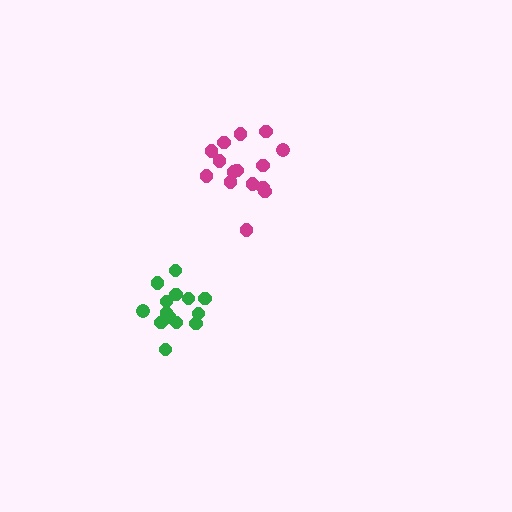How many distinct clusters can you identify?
There are 2 distinct clusters.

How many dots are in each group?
Group 1: 15 dots, Group 2: 14 dots (29 total).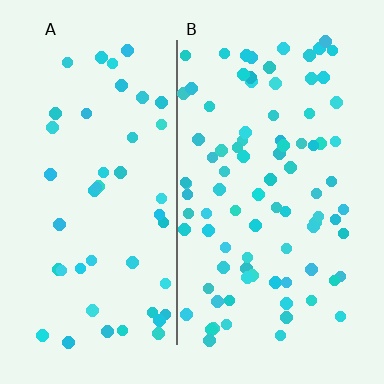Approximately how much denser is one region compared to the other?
Approximately 1.9× — region B over region A.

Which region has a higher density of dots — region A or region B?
B (the right).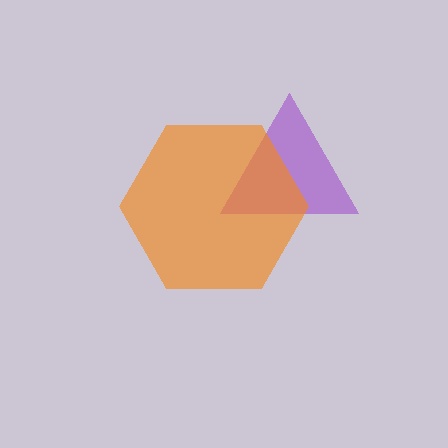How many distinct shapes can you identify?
There are 2 distinct shapes: a purple triangle, an orange hexagon.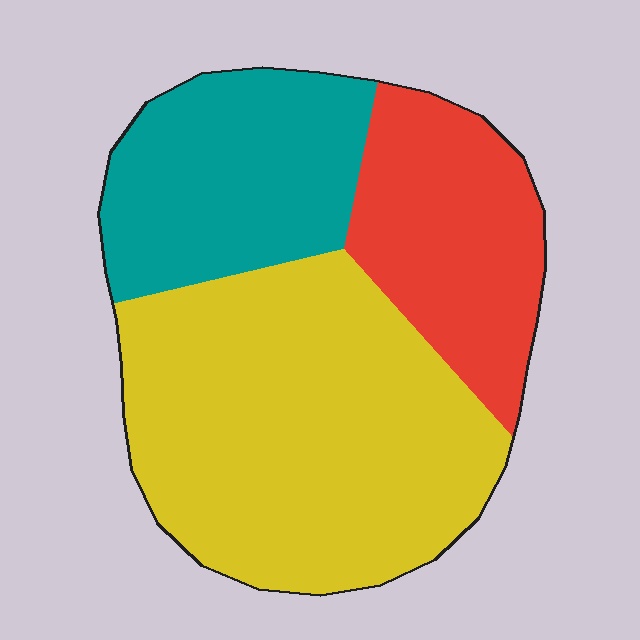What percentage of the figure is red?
Red takes up about one quarter (1/4) of the figure.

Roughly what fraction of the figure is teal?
Teal covers around 25% of the figure.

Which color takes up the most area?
Yellow, at roughly 50%.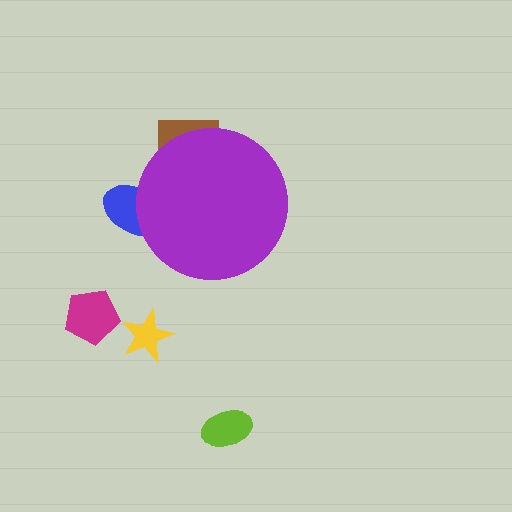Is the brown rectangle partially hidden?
Yes, the brown rectangle is partially hidden behind the purple circle.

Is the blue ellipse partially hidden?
Yes, the blue ellipse is partially hidden behind the purple circle.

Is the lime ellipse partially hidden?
No, the lime ellipse is fully visible.